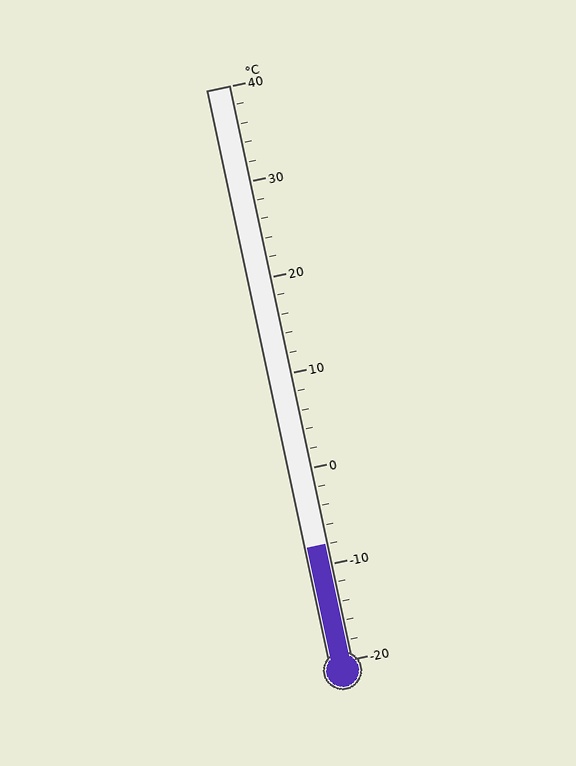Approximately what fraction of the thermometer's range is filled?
The thermometer is filled to approximately 20% of its range.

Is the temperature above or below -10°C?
The temperature is above -10°C.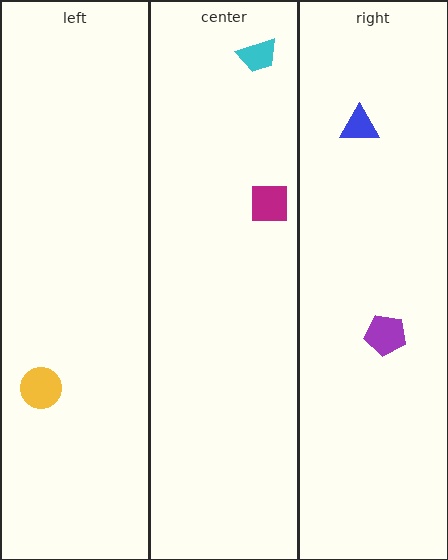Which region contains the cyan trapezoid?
The center region.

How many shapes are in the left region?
1.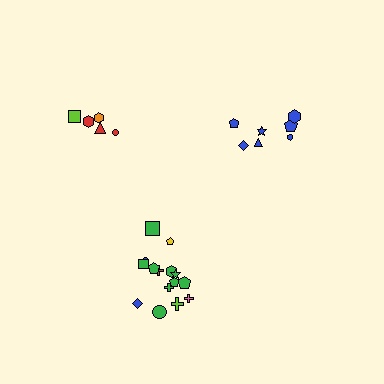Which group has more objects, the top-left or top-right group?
The top-right group.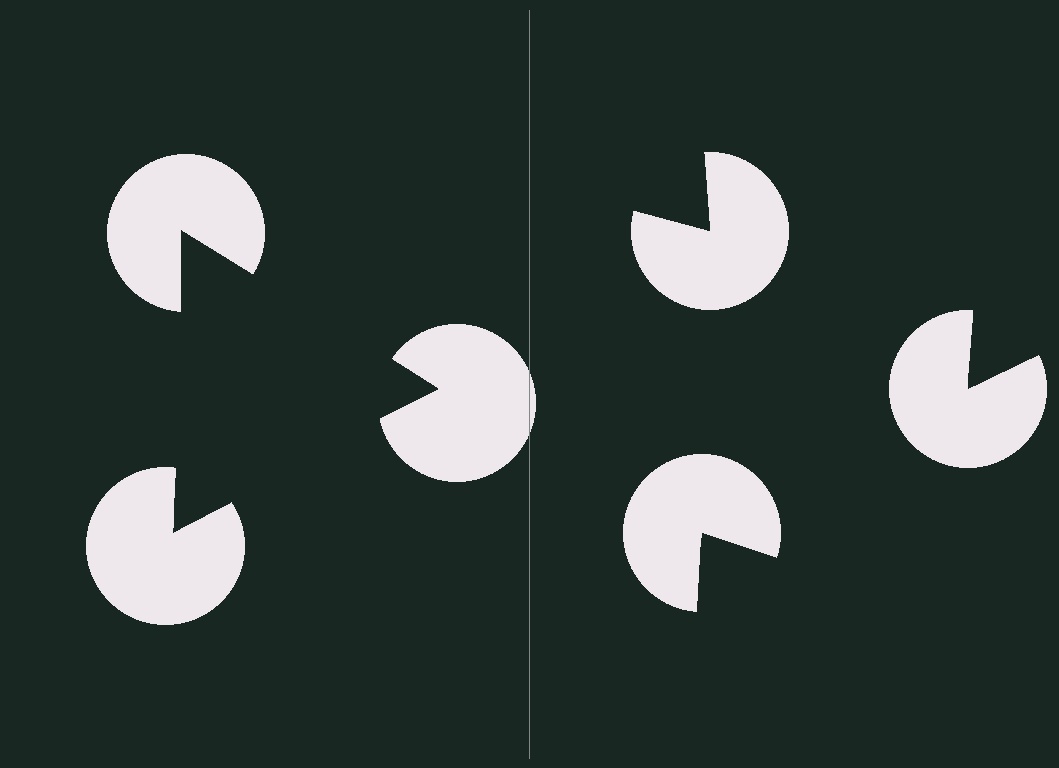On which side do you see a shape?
An illusory triangle appears on the left side. On the right side the wedge cuts are rotated, so no coherent shape forms.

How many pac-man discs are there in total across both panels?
6 — 3 on each side.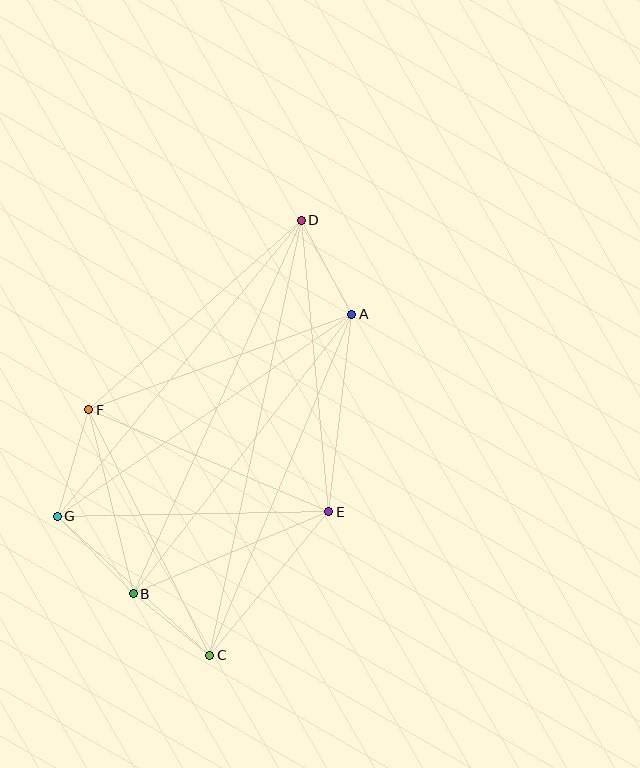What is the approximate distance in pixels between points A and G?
The distance between A and G is approximately 357 pixels.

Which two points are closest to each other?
Points B and C are closest to each other.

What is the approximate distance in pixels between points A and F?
The distance between A and F is approximately 280 pixels.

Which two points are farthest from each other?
Points C and D are farthest from each other.